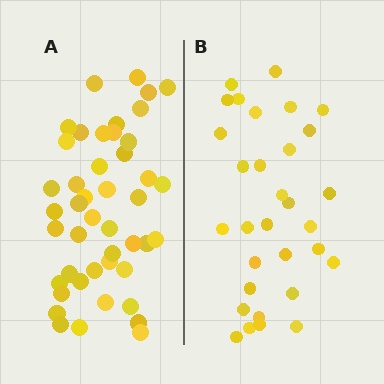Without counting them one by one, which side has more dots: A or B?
Region A (the left region) has more dots.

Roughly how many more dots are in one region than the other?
Region A has approximately 15 more dots than region B.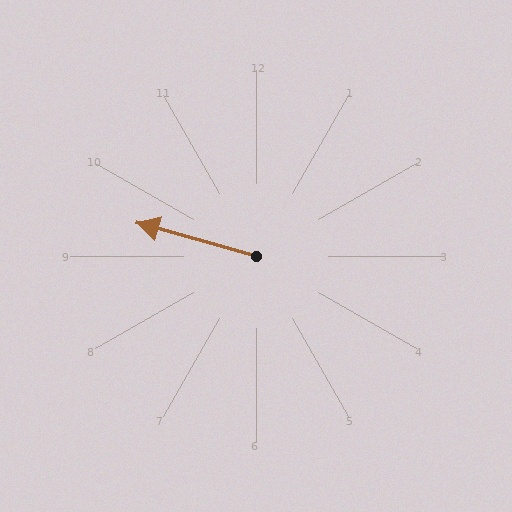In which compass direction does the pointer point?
West.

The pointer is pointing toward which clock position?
Roughly 10 o'clock.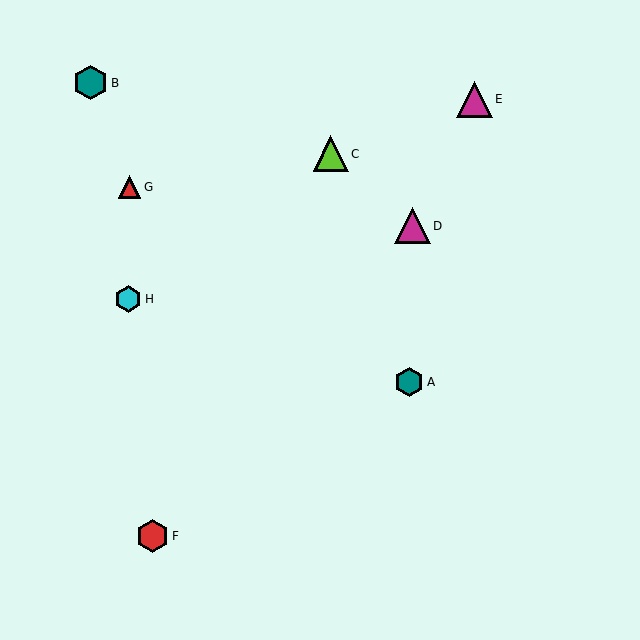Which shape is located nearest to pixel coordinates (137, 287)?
The cyan hexagon (labeled H) at (128, 299) is nearest to that location.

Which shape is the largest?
The magenta triangle (labeled D) is the largest.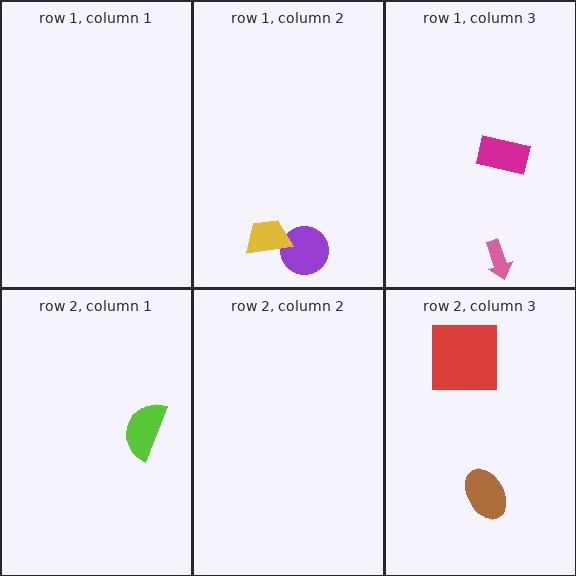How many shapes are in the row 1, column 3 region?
2.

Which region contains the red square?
The row 2, column 3 region.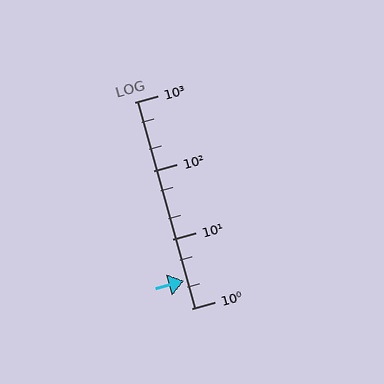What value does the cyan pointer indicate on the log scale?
The pointer indicates approximately 2.5.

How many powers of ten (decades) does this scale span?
The scale spans 3 decades, from 1 to 1000.